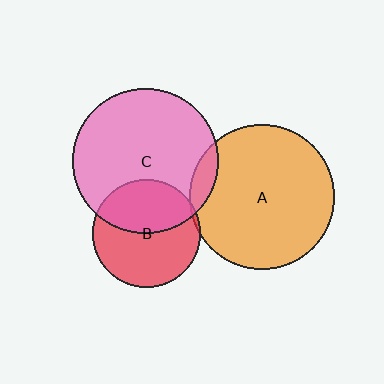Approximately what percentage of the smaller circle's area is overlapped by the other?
Approximately 45%.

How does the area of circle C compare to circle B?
Approximately 1.8 times.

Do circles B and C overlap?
Yes.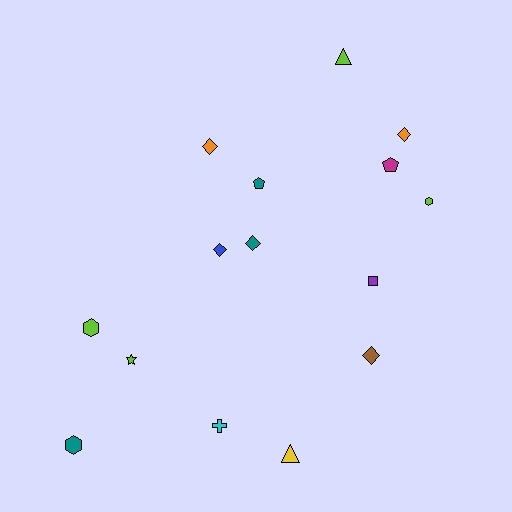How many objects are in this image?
There are 15 objects.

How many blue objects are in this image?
There is 1 blue object.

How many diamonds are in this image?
There are 5 diamonds.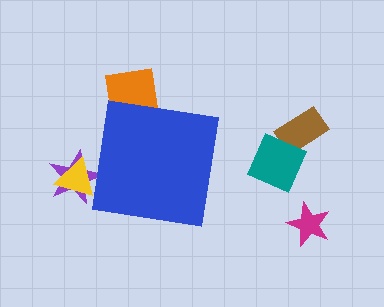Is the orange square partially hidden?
Yes, the orange square is partially hidden behind the blue square.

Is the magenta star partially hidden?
No, the magenta star is fully visible.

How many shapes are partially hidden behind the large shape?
3 shapes are partially hidden.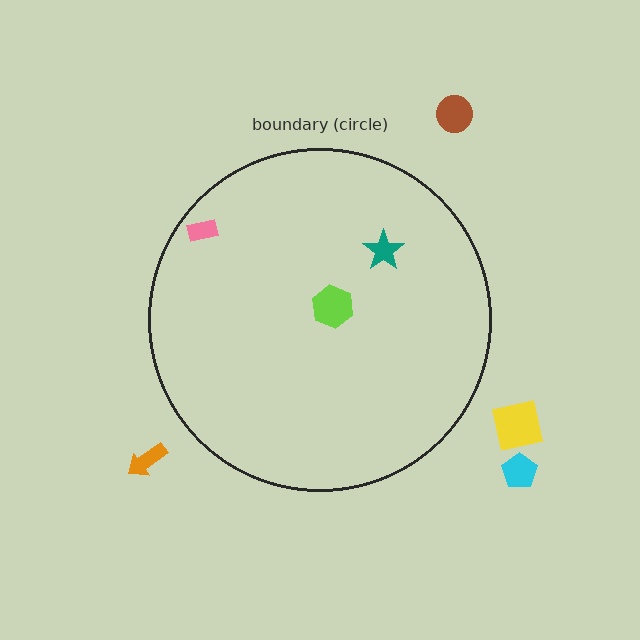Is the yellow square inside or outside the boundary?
Outside.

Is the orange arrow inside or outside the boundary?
Outside.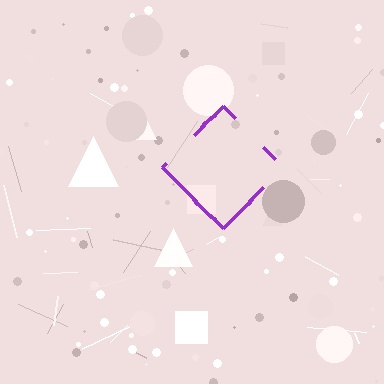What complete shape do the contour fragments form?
The contour fragments form a diamond.